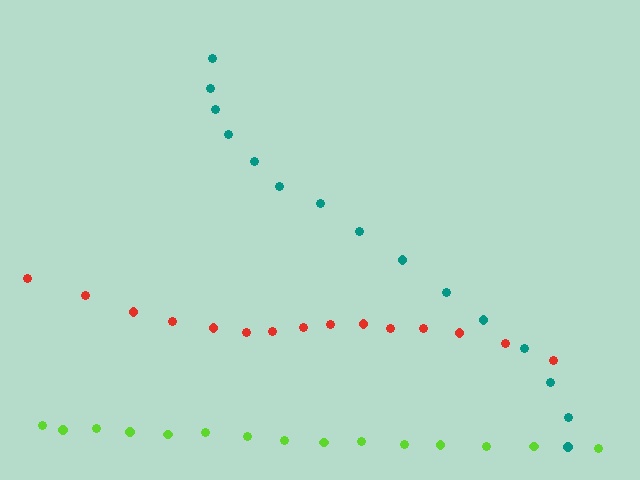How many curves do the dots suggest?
There are 3 distinct paths.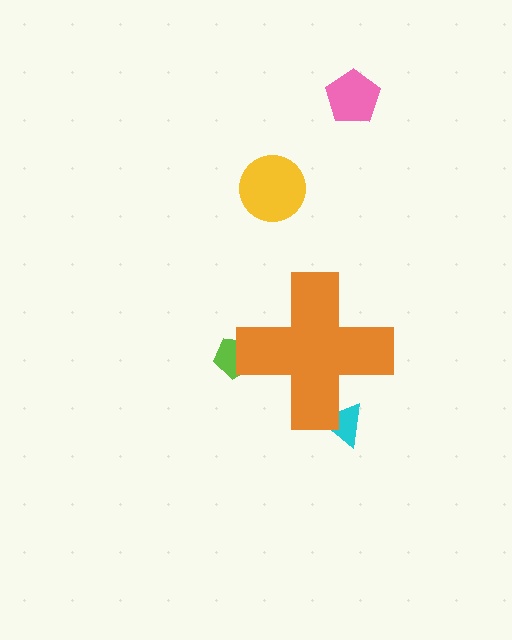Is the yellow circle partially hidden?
No, the yellow circle is fully visible.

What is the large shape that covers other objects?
An orange cross.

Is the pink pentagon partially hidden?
No, the pink pentagon is fully visible.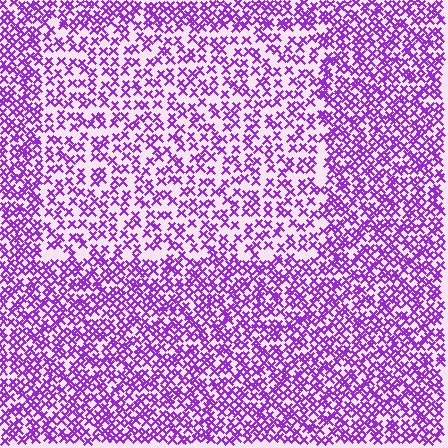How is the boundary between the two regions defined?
The boundary is defined by a change in element density (approximately 1.7x ratio). All elements are the same color, size, and shape.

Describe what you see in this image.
The image contains small purple elements arranged at two different densities. A rectangle-shaped region is visible where the elements are less densely packed than the surrounding area.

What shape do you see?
I see a rectangle.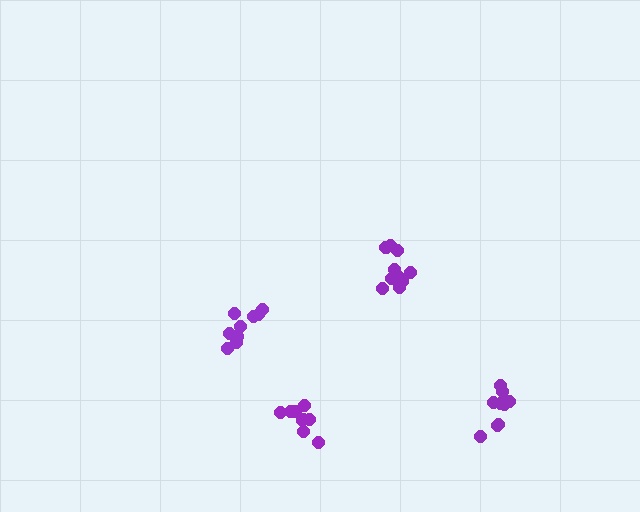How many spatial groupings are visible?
There are 4 spatial groupings.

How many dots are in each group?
Group 1: 11 dots, Group 2: 9 dots, Group 3: 9 dots, Group 4: 9 dots (38 total).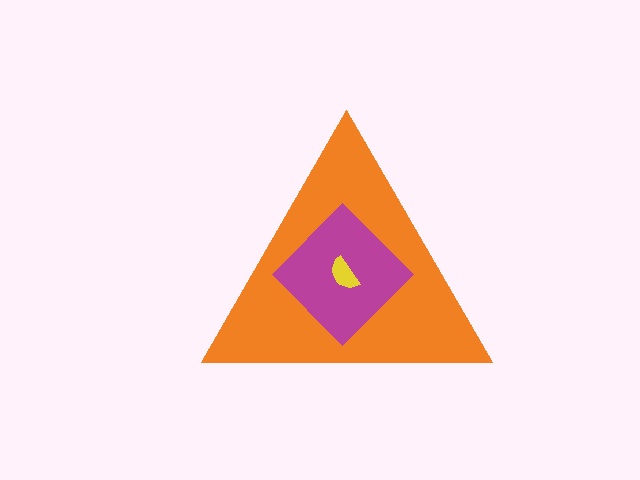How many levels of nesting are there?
3.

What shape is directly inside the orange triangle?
The magenta diamond.